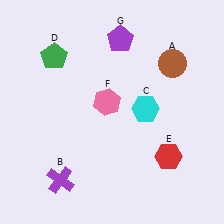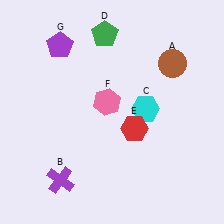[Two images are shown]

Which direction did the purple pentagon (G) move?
The purple pentagon (G) moved left.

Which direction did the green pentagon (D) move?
The green pentagon (D) moved right.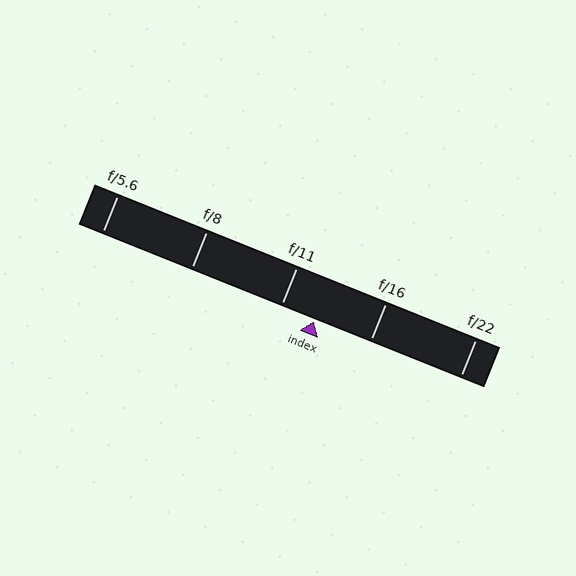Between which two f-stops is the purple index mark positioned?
The index mark is between f/11 and f/16.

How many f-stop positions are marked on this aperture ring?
There are 5 f-stop positions marked.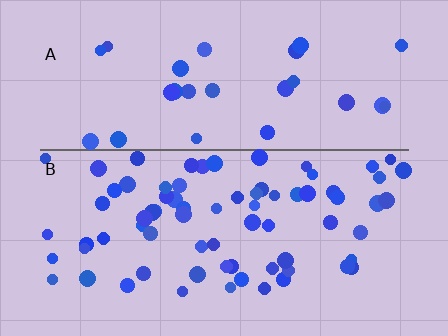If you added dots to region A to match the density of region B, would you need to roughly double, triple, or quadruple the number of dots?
Approximately triple.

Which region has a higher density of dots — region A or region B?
B (the bottom).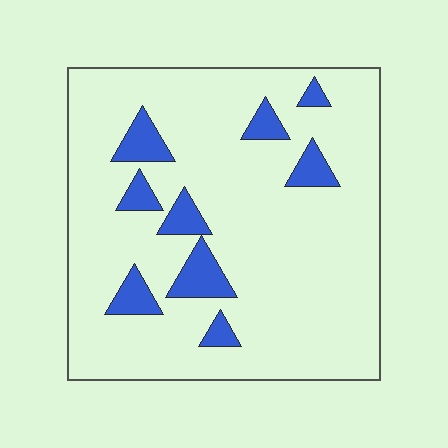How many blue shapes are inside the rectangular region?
9.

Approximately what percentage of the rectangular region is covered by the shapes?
Approximately 15%.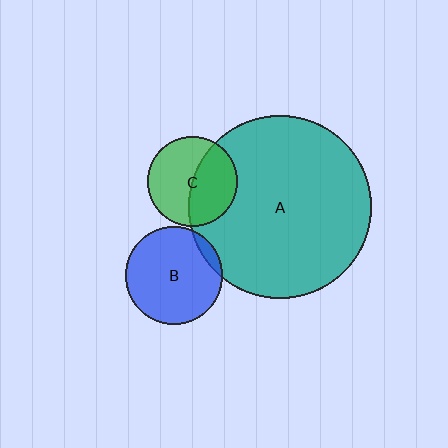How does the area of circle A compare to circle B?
Approximately 3.5 times.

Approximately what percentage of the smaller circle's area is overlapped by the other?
Approximately 5%.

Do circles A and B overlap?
Yes.